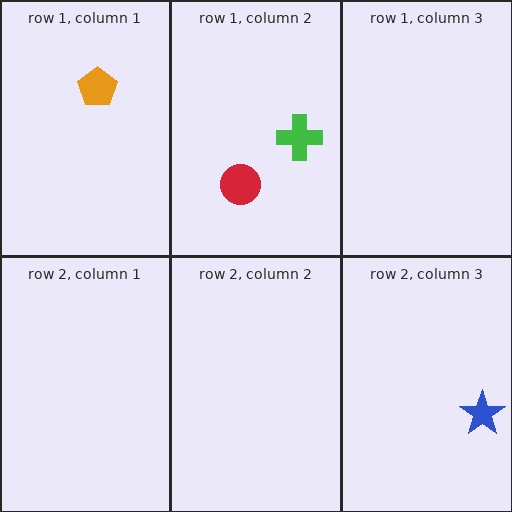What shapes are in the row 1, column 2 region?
The green cross, the red circle.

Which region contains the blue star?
The row 2, column 3 region.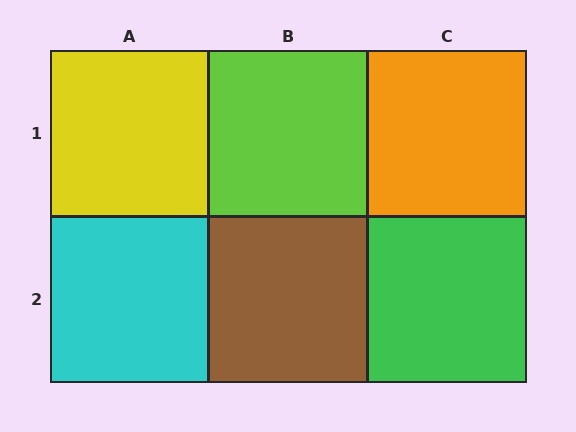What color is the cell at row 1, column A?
Yellow.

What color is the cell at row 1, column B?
Lime.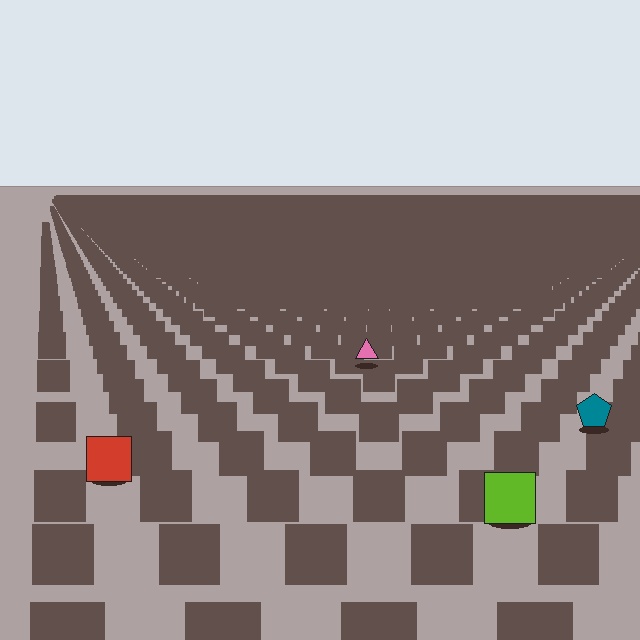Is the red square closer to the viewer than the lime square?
No. The lime square is closer — you can tell from the texture gradient: the ground texture is coarser near it.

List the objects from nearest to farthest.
From nearest to farthest: the lime square, the red square, the teal pentagon, the pink triangle.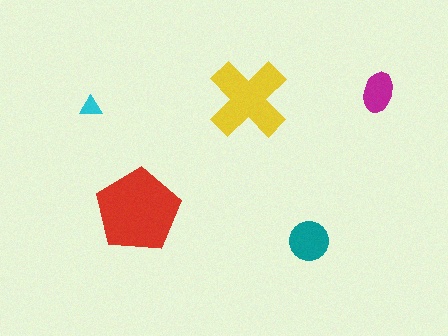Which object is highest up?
The magenta ellipse is topmost.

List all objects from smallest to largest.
The cyan triangle, the magenta ellipse, the teal circle, the yellow cross, the red pentagon.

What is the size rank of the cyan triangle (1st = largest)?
5th.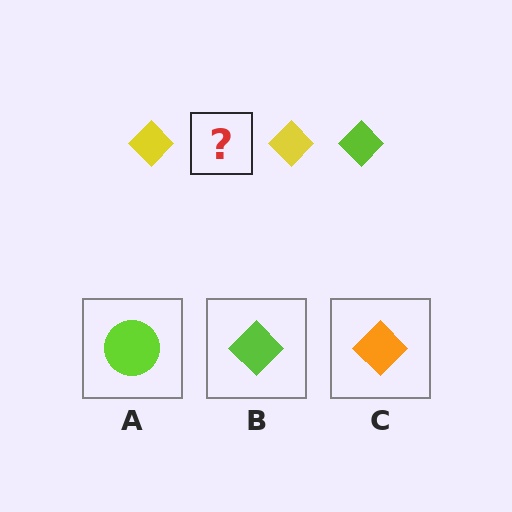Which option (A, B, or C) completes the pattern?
B.